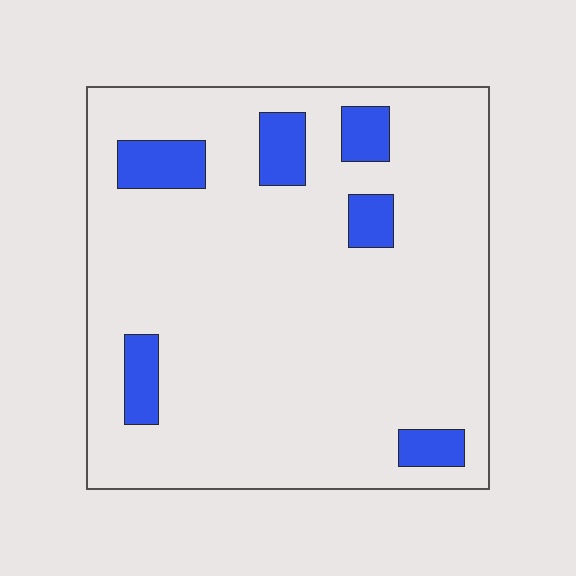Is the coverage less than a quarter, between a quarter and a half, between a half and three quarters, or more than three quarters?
Less than a quarter.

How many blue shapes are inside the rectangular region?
6.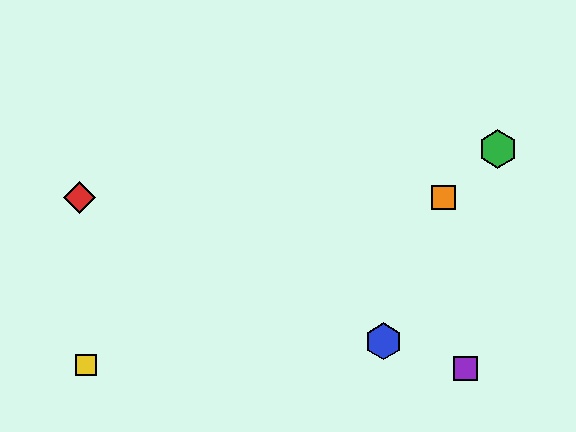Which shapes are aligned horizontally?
The red diamond, the orange square are aligned horizontally.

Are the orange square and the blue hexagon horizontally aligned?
No, the orange square is at y≈198 and the blue hexagon is at y≈341.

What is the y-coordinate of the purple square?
The purple square is at y≈369.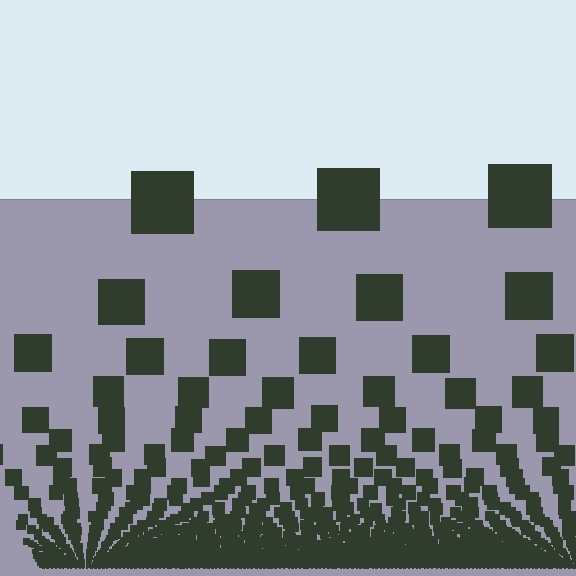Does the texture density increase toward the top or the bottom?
Density increases toward the bottom.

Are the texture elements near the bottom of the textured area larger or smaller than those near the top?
Smaller. The gradient is inverted — elements near the bottom are smaller and denser.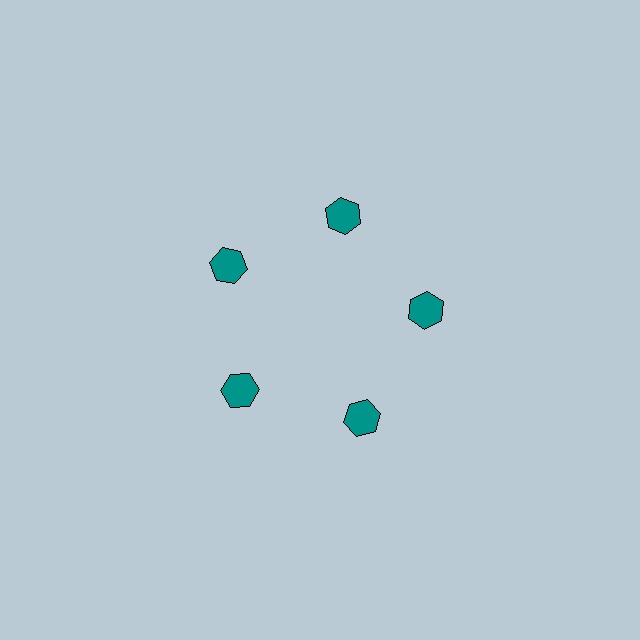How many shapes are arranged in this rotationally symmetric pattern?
There are 5 shapes, arranged in 5 groups of 1.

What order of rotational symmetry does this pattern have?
This pattern has 5-fold rotational symmetry.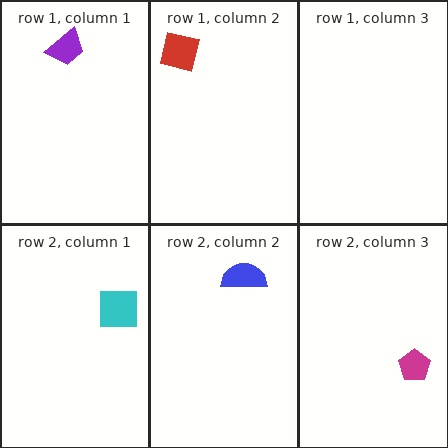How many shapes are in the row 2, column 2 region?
1.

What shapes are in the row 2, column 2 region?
The blue semicircle.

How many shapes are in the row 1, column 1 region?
1.